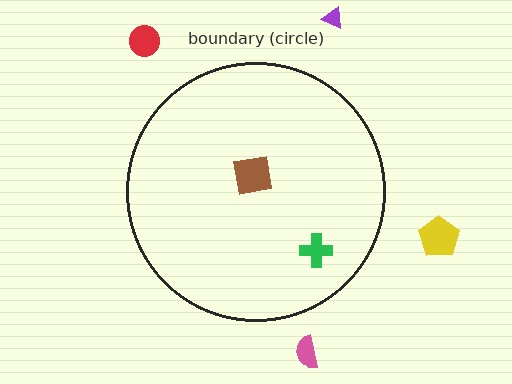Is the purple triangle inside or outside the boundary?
Outside.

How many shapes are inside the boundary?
2 inside, 4 outside.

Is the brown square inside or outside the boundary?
Inside.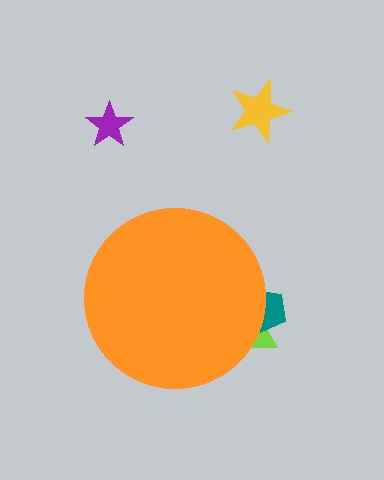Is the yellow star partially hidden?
No, the yellow star is fully visible.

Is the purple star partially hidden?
No, the purple star is fully visible.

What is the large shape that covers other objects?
An orange circle.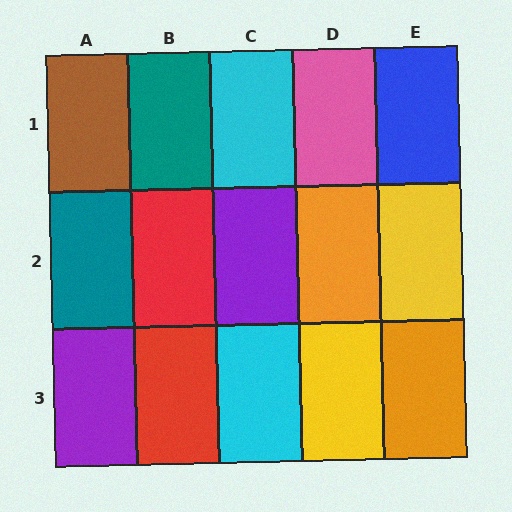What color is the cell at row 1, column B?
Teal.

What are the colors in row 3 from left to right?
Purple, red, cyan, yellow, orange.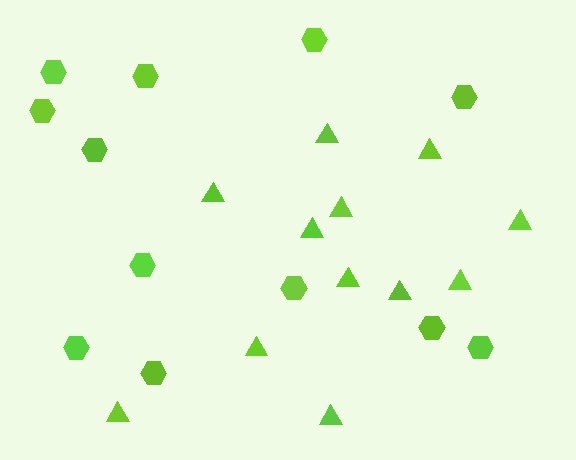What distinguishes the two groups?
There are 2 groups: one group of triangles (12) and one group of hexagons (12).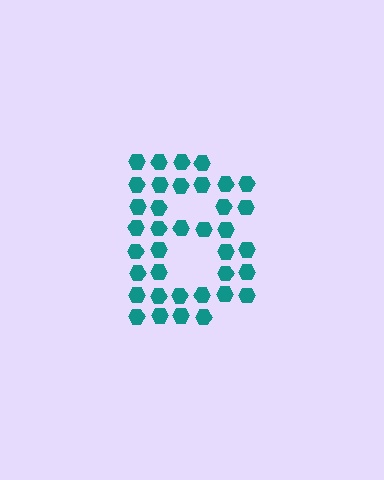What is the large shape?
The large shape is the letter B.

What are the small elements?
The small elements are hexagons.